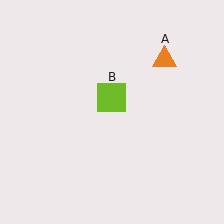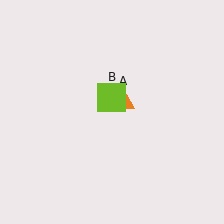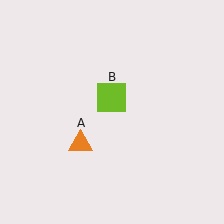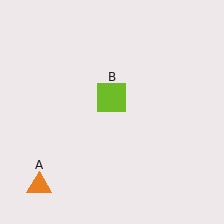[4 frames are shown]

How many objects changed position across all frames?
1 object changed position: orange triangle (object A).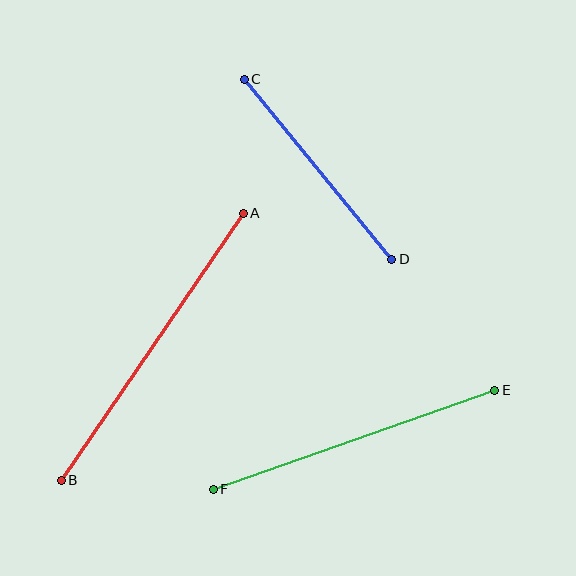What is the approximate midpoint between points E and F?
The midpoint is at approximately (354, 440) pixels.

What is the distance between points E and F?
The distance is approximately 299 pixels.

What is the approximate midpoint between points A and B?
The midpoint is at approximately (152, 347) pixels.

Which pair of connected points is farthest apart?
Points A and B are farthest apart.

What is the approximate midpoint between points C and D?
The midpoint is at approximately (318, 169) pixels.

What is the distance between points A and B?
The distance is approximately 323 pixels.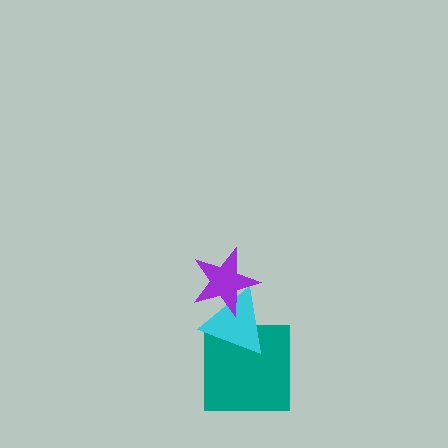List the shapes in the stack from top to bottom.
From top to bottom: the purple star, the cyan triangle, the teal square.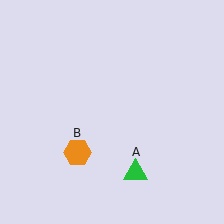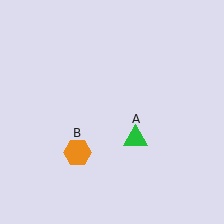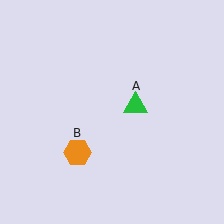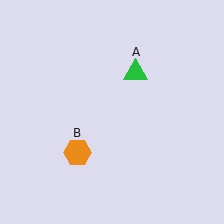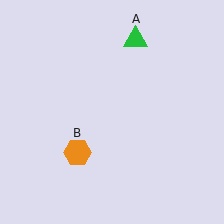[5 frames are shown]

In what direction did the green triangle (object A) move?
The green triangle (object A) moved up.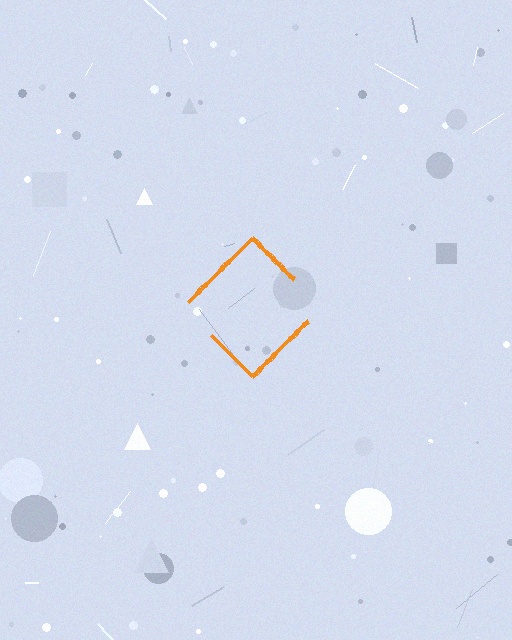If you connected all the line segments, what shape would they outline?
They would outline a diamond.